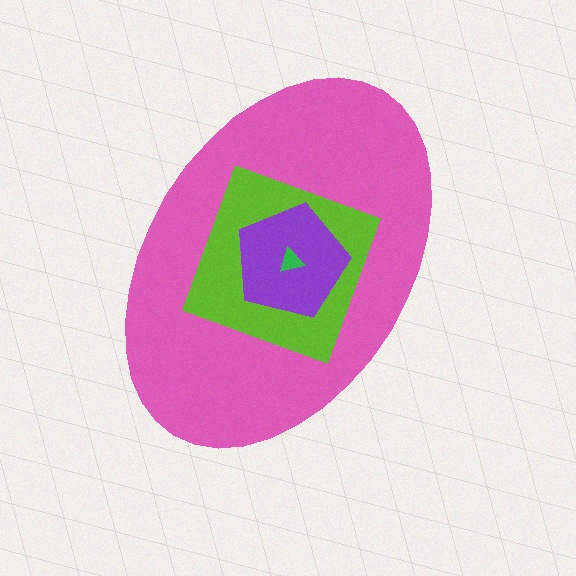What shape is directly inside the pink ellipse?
The lime diamond.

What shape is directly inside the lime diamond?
The purple pentagon.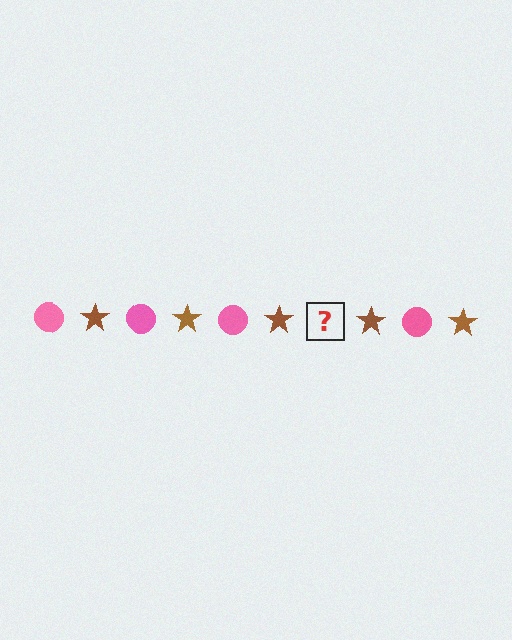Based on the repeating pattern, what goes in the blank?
The blank should be a pink circle.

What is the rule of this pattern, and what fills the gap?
The rule is that the pattern alternates between pink circle and brown star. The gap should be filled with a pink circle.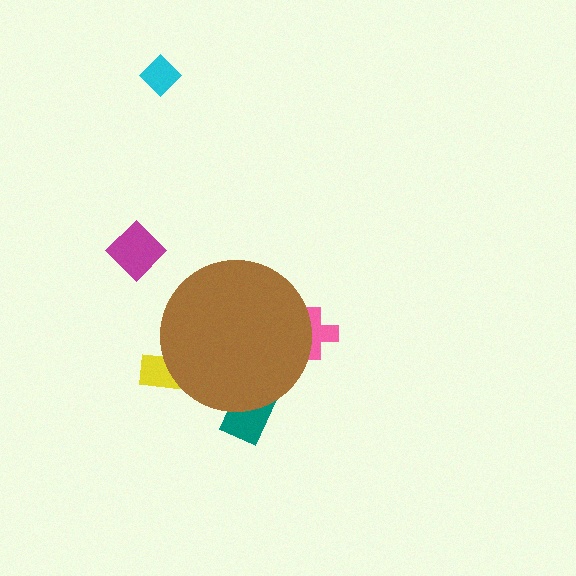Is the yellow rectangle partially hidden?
Yes, the yellow rectangle is partially hidden behind the brown circle.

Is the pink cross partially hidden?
Yes, the pink cross is partially hidden behind the brown circle.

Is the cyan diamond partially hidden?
No, the cyan diamond is fully visible.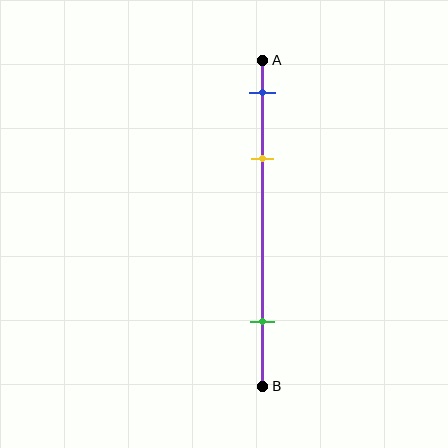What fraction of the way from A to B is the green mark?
The green mark is approximately 80% (0.8) of the way from A to B.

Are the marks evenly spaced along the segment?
No, the marks are not evenly spaced.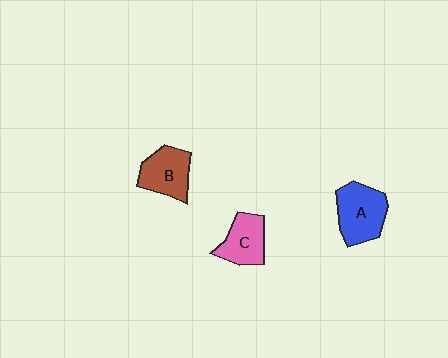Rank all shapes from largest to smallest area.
From largest to smallest: A (blue), B (brown), C (pink).